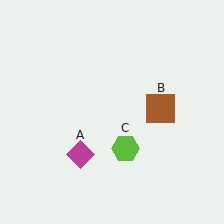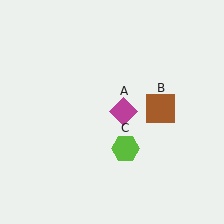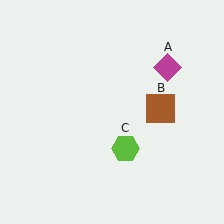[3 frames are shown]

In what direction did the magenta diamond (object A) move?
The magenta diamond (object A) moved up and to the right.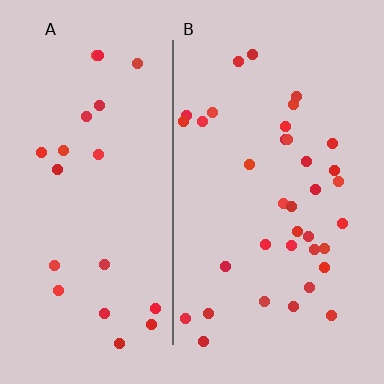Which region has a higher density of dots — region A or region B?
B (the right).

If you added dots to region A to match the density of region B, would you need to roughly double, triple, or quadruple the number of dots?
Approximately double.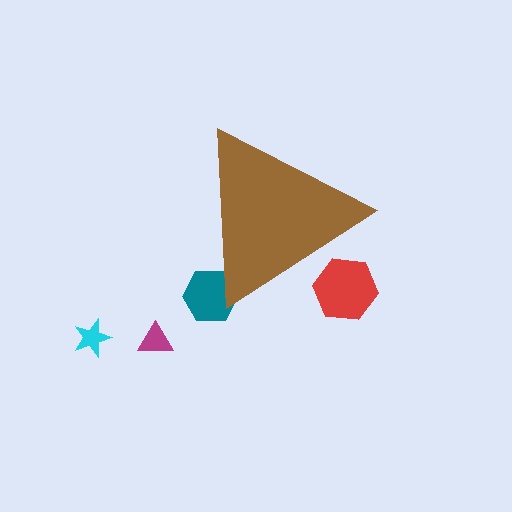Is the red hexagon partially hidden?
Yes, the red hexagon is partially hidden behind the brown triangle.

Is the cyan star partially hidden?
No, the cyan star is fully visible.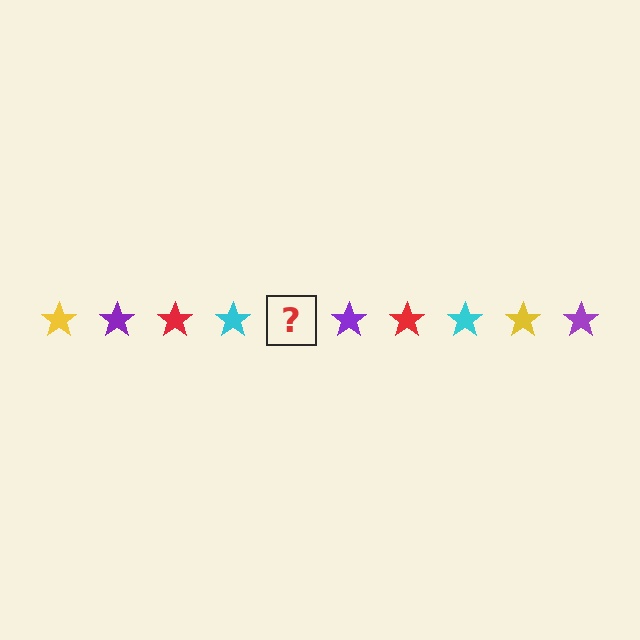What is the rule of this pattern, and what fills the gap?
The rule is that the pattern cycles through yellow, purple, red, cyan stars. The gap should be filled with a yellow star.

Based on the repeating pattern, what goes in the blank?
The blank should be a yellow star.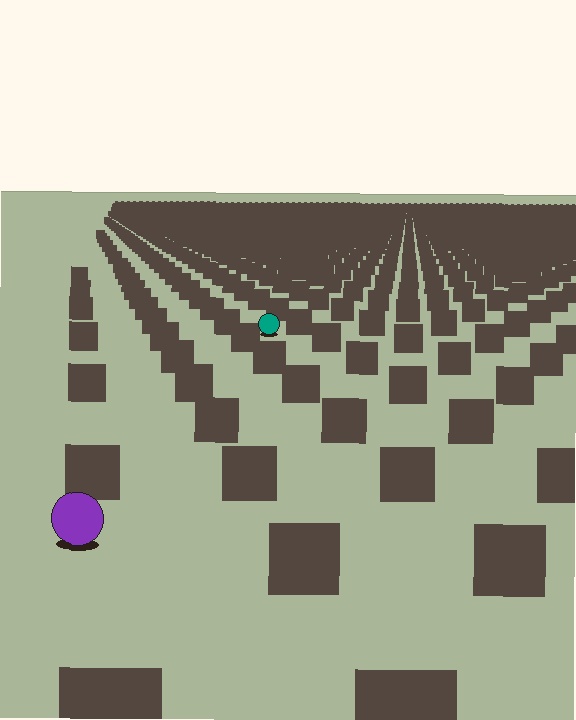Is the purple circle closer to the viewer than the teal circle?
Yes. The purple circle is closer — you can tell from the texture gradient: the ground texture is coarser near it.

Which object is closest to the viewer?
The purple circle is closest. The texture marks near it are larger and more spread out.